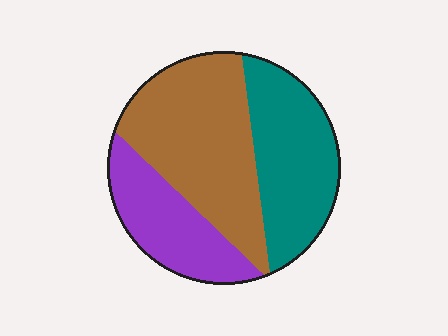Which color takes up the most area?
Brown, at roughly 45%.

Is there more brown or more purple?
Brown.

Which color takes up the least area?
Purple, at roughly 25%.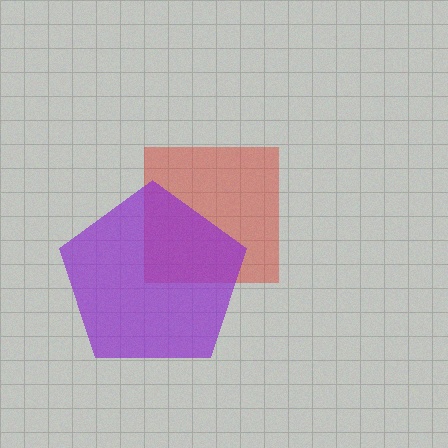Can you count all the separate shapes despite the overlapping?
Yes, there are 2 separate shapes.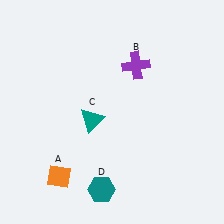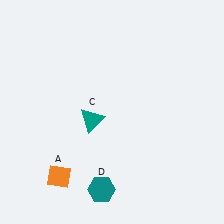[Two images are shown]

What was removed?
The purple cross (B) was removed in Image 2.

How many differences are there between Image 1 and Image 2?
There is 1 difference between the two images.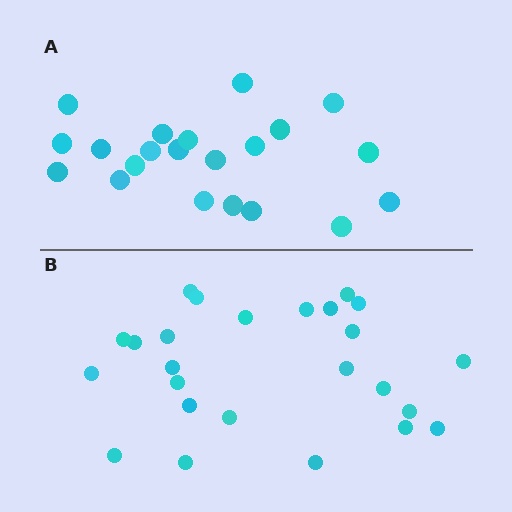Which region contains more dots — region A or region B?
Region B (the bottom region) has more dots.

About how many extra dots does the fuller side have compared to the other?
Region B has about 4 more dots than region A.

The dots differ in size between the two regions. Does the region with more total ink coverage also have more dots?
No. Region A has more total ink coverage because its dots are larger, but region B actually contains more individual dots. Total area can be misleading — the number of items is what matters here.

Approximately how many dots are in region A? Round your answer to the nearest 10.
About 20 dots. (The exact count is 21, which rounds to 20.)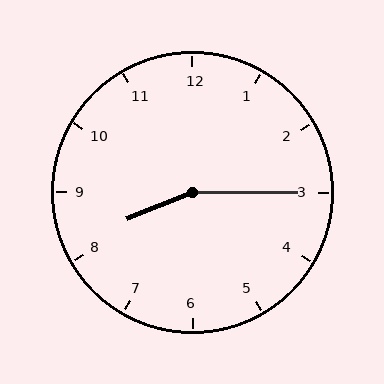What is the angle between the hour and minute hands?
Approximately 158 degrees.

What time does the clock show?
8:15.